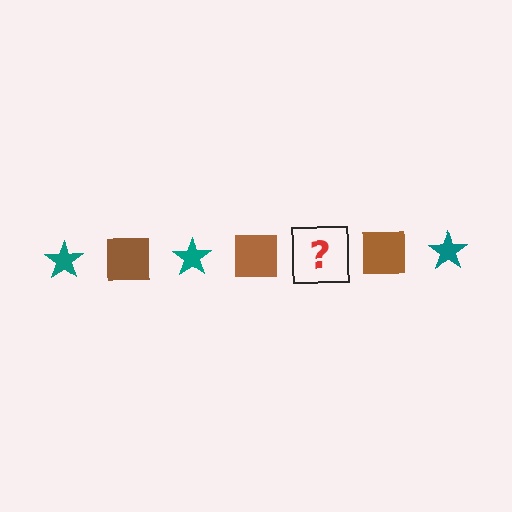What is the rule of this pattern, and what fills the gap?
The rule is that the pattern alternates between teal star and brown square. The gap should be filled with a teal star.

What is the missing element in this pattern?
The missing element is a teal star.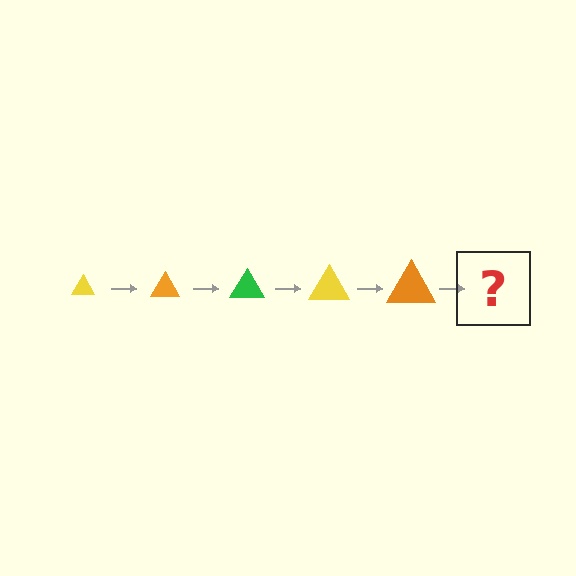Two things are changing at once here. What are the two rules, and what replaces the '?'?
The two rules are that the triangle grows larger each step and the color cycles through yellow, orange, and green. The '?' should be a green triangle, larger than the previous one.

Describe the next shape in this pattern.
It should be a green triangle, larger than the previous one.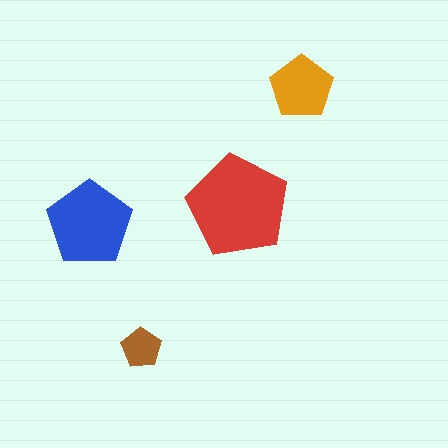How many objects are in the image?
There are 4 objects in the image.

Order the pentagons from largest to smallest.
the red one, the blue one, the orange one, the brown one.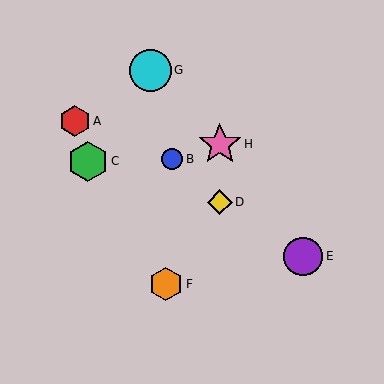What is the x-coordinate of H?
Object H is at x≈220.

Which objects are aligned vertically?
Objects D, H are aligned vertically.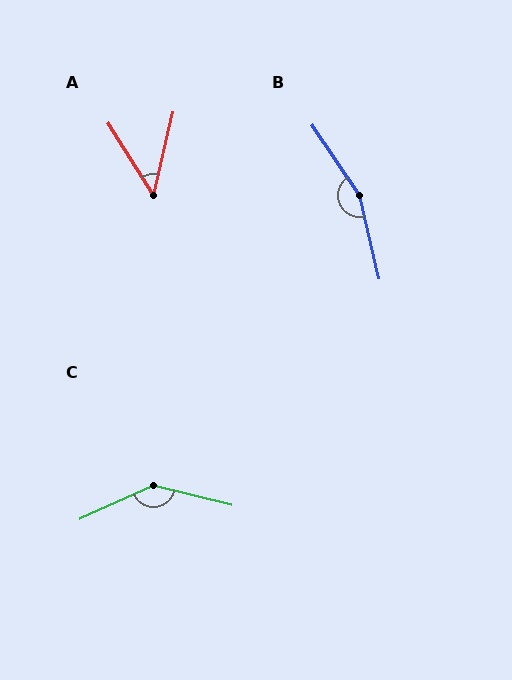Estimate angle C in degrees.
Approximately 141 degrees.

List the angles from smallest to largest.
A (45°), C (141°), B (159°).